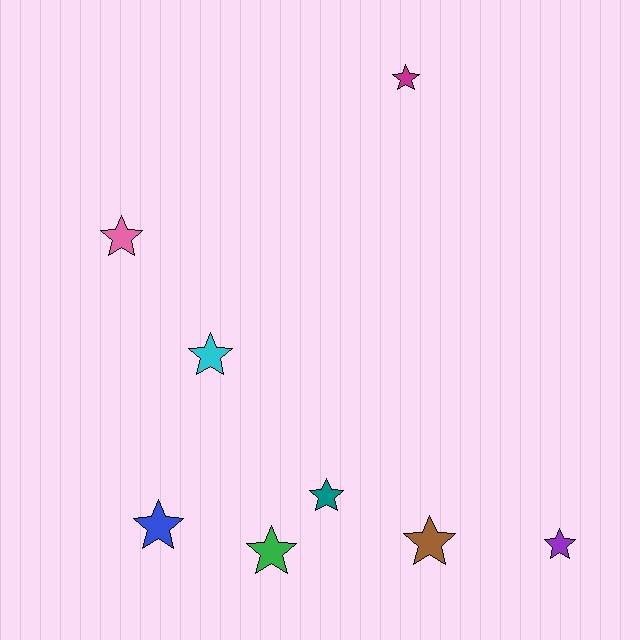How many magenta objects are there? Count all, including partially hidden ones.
There is 1 magenta object.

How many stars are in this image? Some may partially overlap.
There are 8 stars.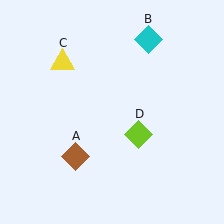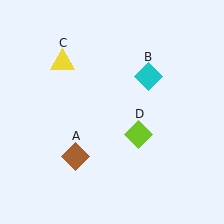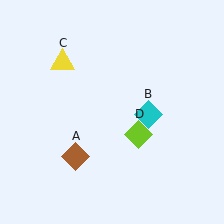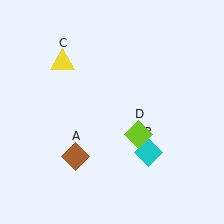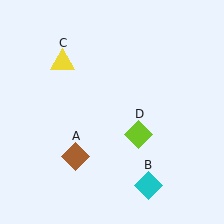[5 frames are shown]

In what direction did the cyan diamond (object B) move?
The cyan diamond (object B) moved down.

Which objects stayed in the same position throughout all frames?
Brown diamond (object A) and yellow triangle (object C) and lime diamond (object D) remained stationary.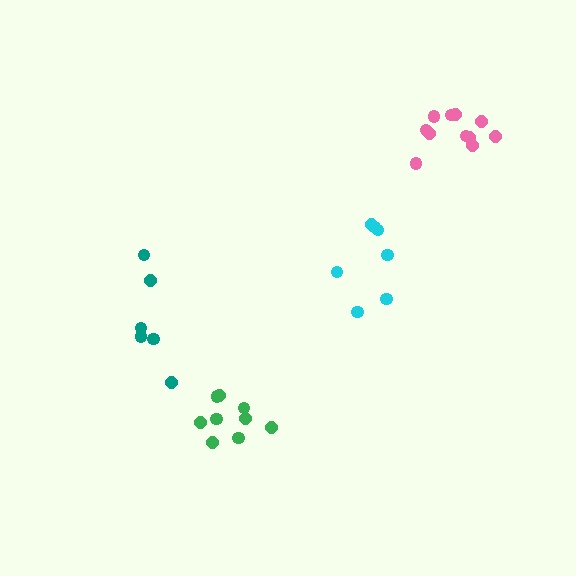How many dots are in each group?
Group 1: 9 dots, Group 2: 7 dots, Group 3: 6 dots, Group 4: 11 dots (33 total).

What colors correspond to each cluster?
The clusters are colored: green, cyan, teal, pink.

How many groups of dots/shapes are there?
There are 4 groups.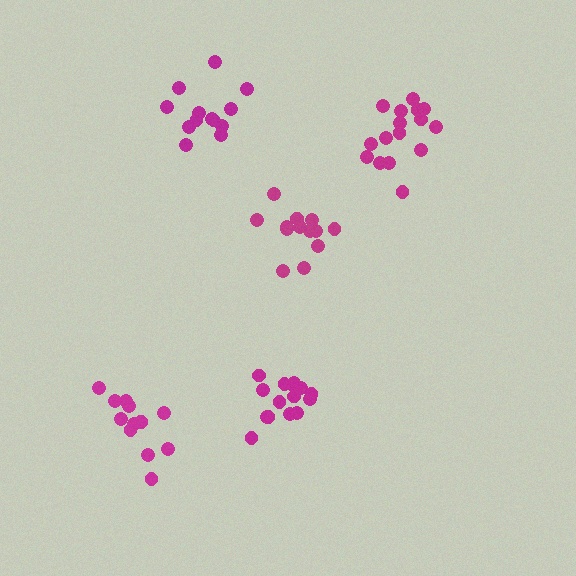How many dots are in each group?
Group 1: 13 dots, Group 2: 13 dots, Group 3: 16 dots, Group 4: 15 dots, Group 5: 13 dots (70 total).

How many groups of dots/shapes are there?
There are 5 groups.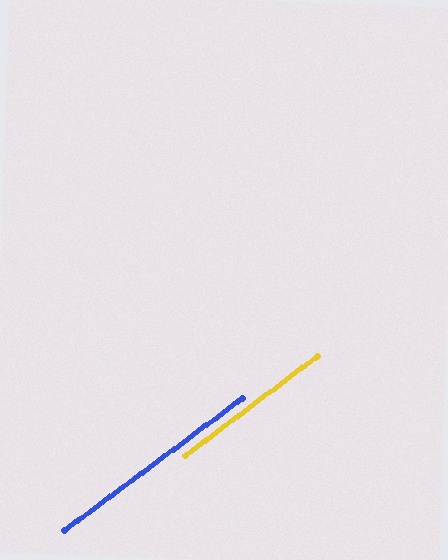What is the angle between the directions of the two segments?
Approximately 1 degree.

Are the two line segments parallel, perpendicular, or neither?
Parallel — their directions differ by only 0.6°.